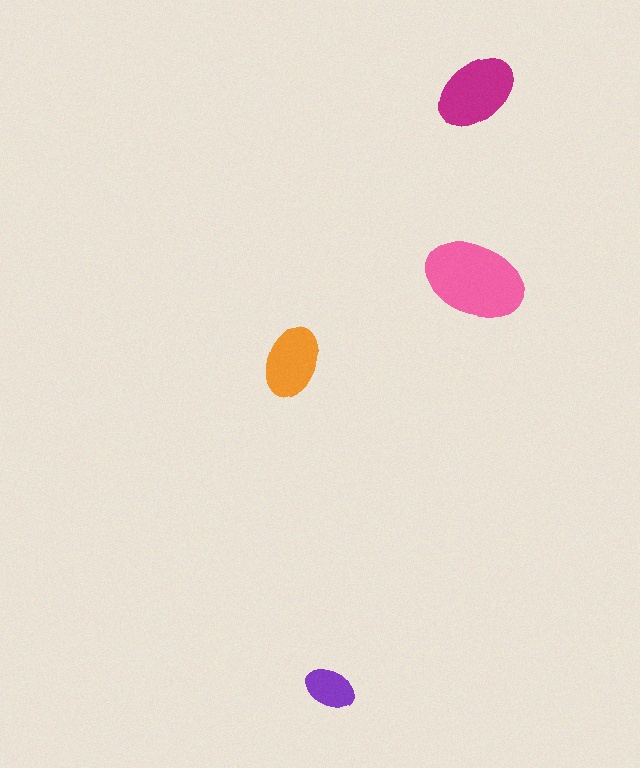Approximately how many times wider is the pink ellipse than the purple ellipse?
About 2 times wider.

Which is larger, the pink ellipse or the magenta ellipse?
The pink one.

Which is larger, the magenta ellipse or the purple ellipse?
The magenta one.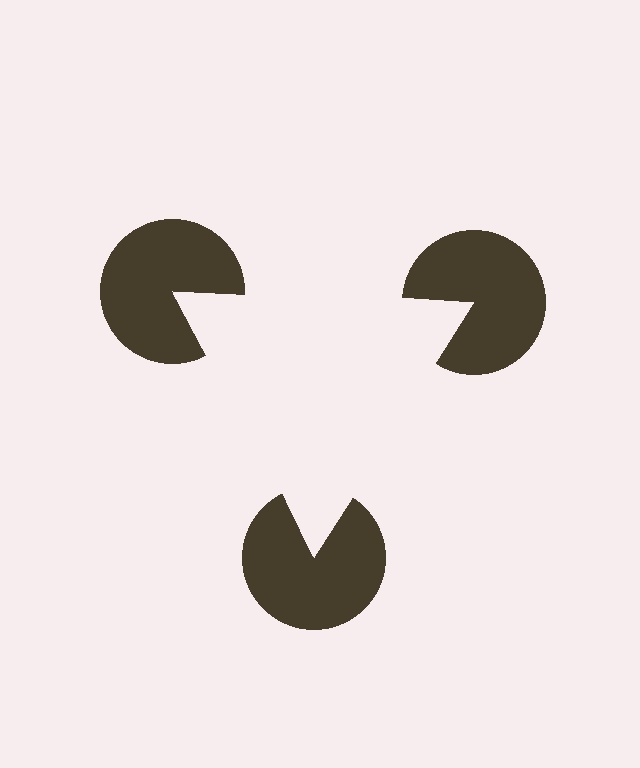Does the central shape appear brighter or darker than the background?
It typically appears slightly brighter than the background, even though no actual brightness change is drawn.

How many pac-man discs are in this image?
There are 3 — one at each vertex of the illusory triangle.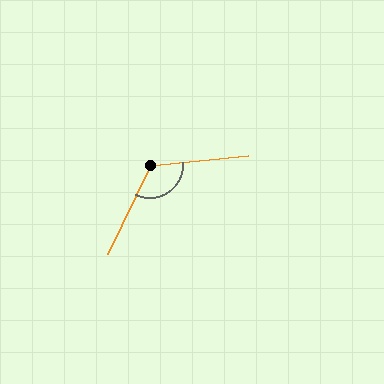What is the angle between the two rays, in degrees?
Approximately 121 degrees.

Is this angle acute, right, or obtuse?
It is obtuse.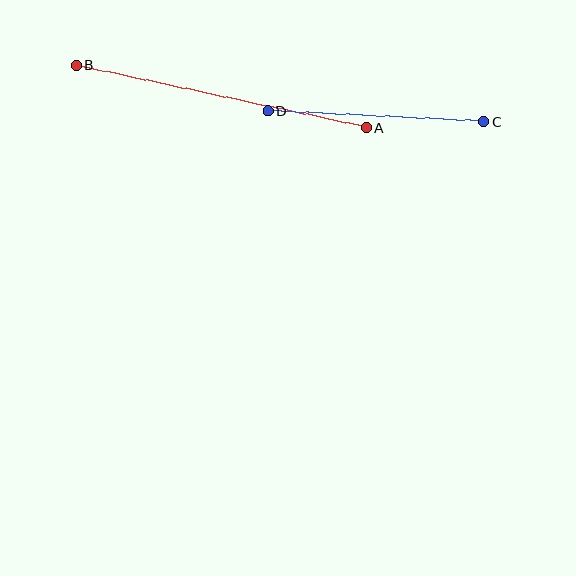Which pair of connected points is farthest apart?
Points A and B are farthest apart.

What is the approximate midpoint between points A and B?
The midpoint is at approximately (221, 97) pixels.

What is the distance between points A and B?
The distance is approximately 296 pixels.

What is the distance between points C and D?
The distance is approximately 216 pixels.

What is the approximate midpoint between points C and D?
The midpoint is at approximately (376, 116) pixels.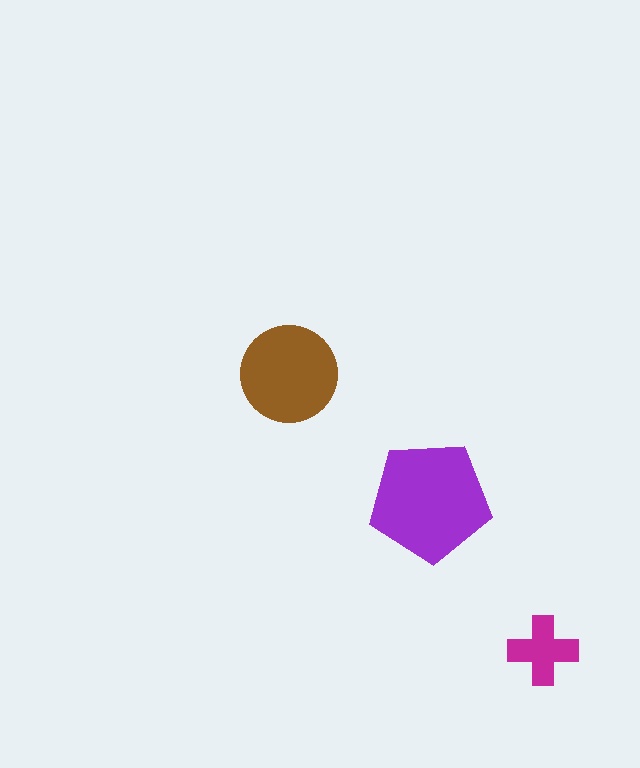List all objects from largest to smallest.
The purple pentagon, the brown circle, the magenta cross.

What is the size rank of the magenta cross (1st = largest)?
3rd.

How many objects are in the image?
There are 3 objects in the image.